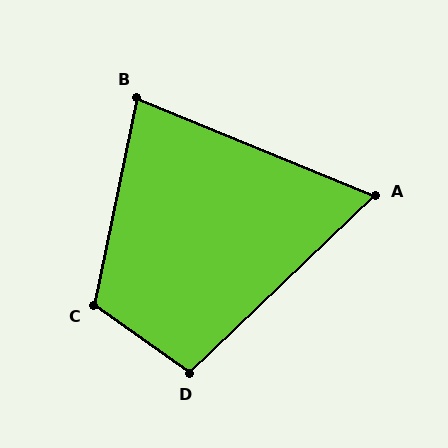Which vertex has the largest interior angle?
C, at approximately 114 degrees.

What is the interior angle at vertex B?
Approximately 79 degrees (acute).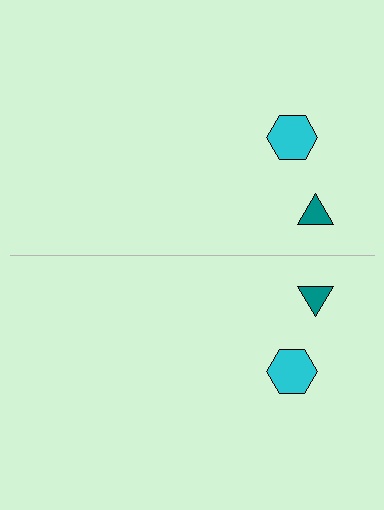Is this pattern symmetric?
Yes, this pattern has bilateral (reflection) symmetry.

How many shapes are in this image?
There are 4 shapes in this image.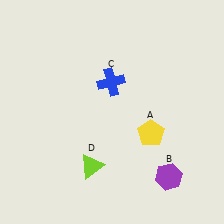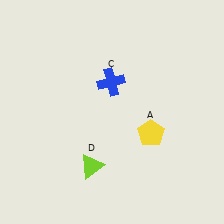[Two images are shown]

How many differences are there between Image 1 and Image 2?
There is 1 difference between the two images.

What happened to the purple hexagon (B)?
The purple hexagon (B) was removed in Image 2. It was in the bottom-right area of Image 1.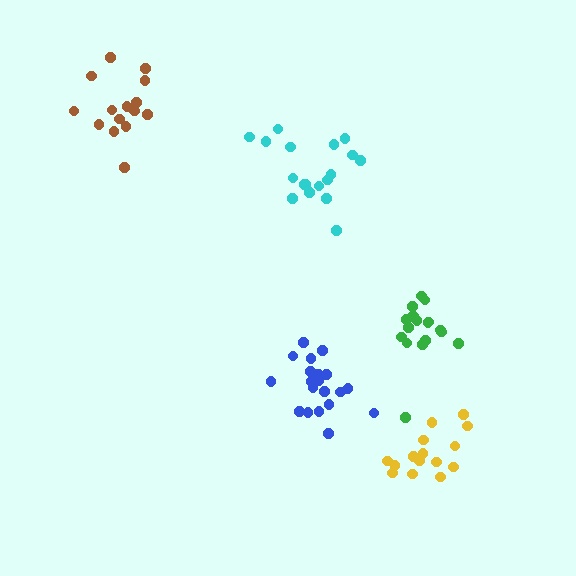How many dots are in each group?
Group 1: 21 dots, Group 2: 18 dots, Group 3: 18 dots, Group 4: 15 dots, Group 5: 15 dots (87 total).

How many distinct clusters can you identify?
There are 5 distinct clusters.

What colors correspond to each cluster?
The clusters are colored: blue, green, cyan, yellow, brown.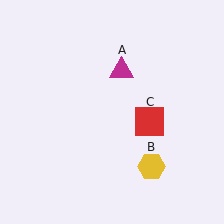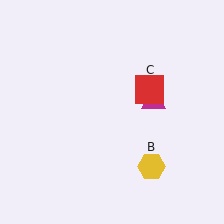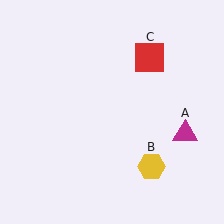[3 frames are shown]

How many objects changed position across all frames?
2 objects changed position: magenta triangle (object A), red square (object C).